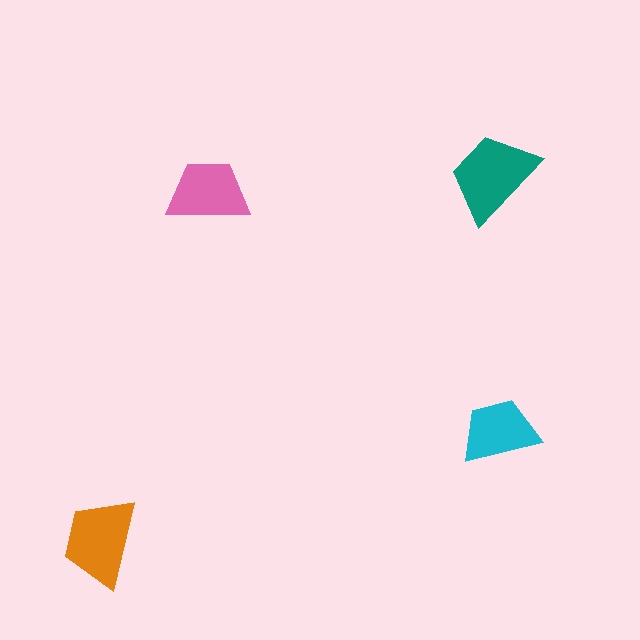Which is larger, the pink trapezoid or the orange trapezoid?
The orange one.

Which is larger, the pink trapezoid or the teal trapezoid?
The teal one.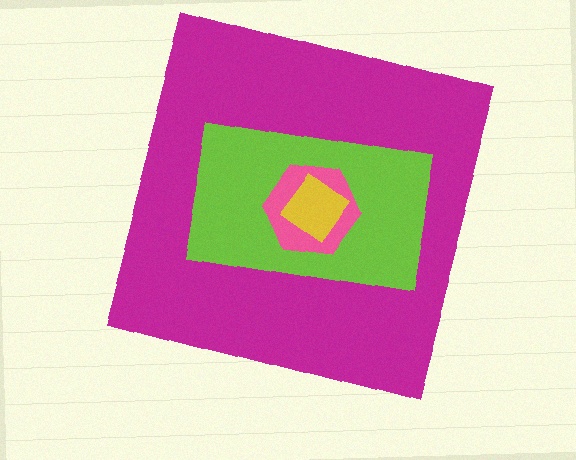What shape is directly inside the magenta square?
The lime rectangle.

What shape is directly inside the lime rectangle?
The pink hexagon.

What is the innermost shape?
The yellow diamond.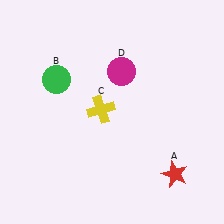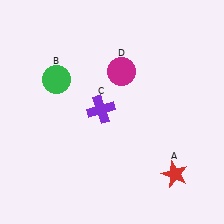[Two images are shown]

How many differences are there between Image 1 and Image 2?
There is 1 difference between the two images.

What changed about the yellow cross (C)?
In Image 1, C is yellow. In Image 2, it changed to purple.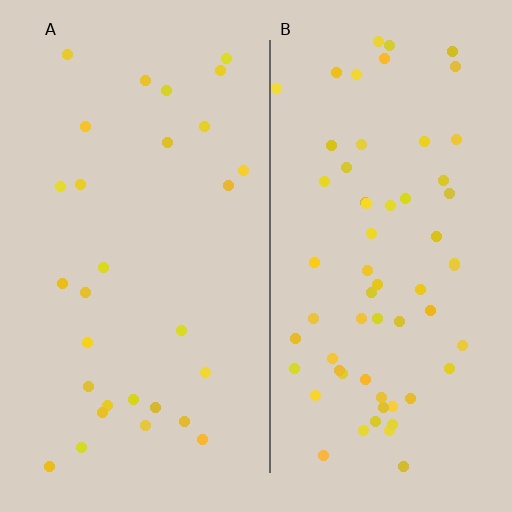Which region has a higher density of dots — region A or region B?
B (the right).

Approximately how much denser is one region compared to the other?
Approximately 2.2× — region B over region A.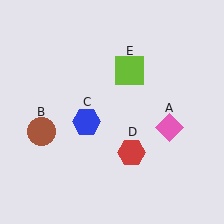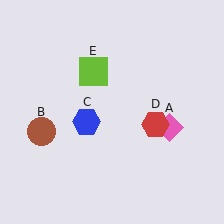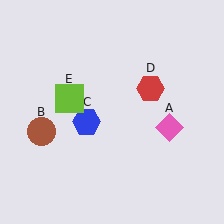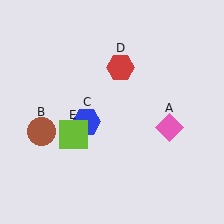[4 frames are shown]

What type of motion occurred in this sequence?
The red hexagon (object D), lime square (object E) rotated counterclockwise around the center of the scene.